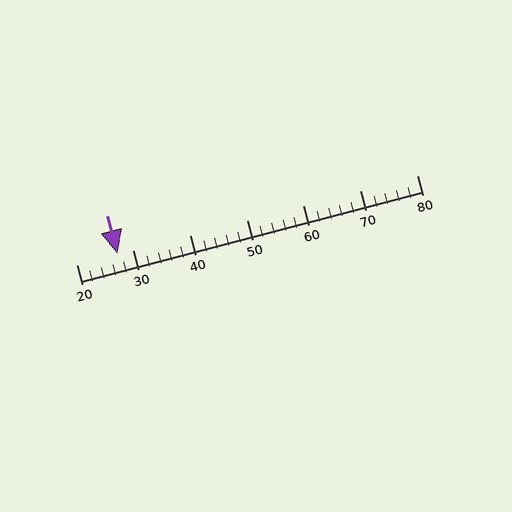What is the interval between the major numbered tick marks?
The major tick marks are spaced 10 units apart.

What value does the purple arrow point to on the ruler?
The purple arrow points to approximately 27.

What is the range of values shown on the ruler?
The ruler shows values from 20 to 80.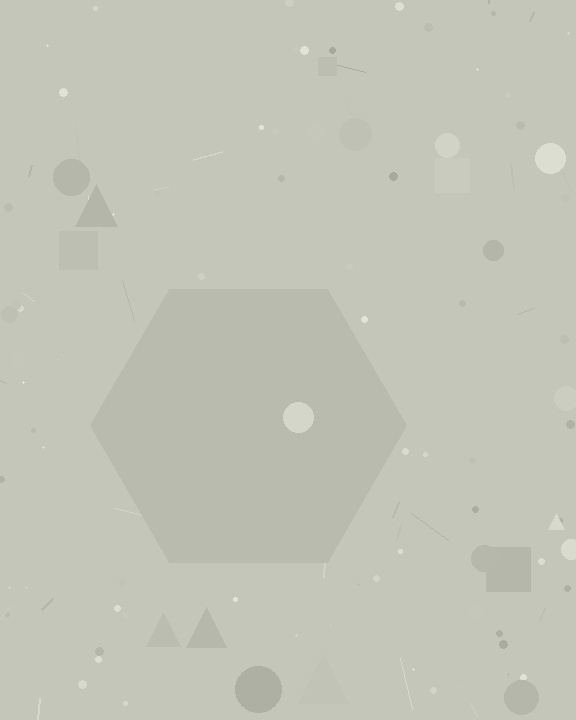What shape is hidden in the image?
A hexagon is hidden in the image.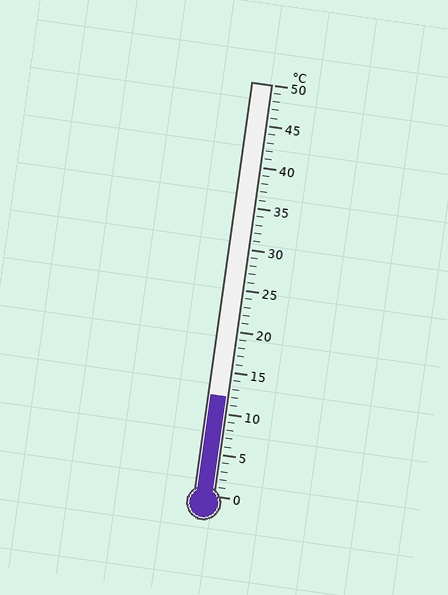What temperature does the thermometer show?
The thermometer shows approximately 12°C.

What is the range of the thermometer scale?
The thermometer scale ranges from 0°C to 50°C.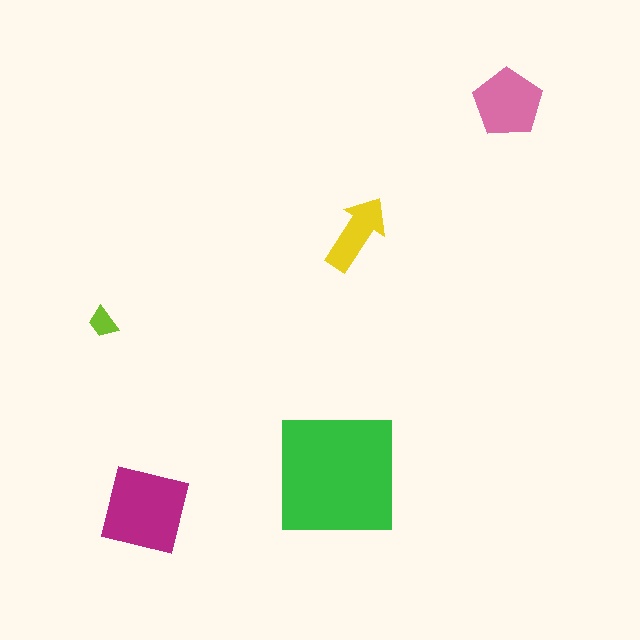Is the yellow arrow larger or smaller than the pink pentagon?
Smaller.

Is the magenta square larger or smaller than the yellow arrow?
Larger.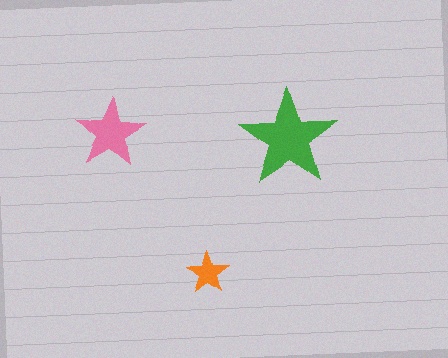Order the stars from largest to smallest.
the green one, the pink one, the orange one.